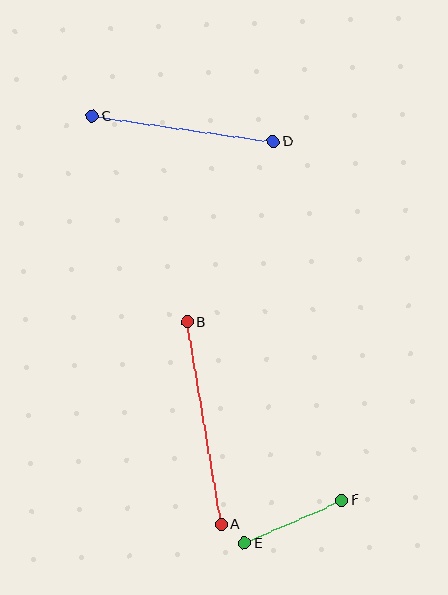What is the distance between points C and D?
The distance is approximately 183 pixels.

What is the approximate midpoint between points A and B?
The midpoint is at approximately (204, 423) pixels.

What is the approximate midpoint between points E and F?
The midpoint is at approximately (293, 522) pixels.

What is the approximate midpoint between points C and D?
The midpoint is at approximately (183, 129) pixels.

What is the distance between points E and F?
The distance is approximately 107 pixels.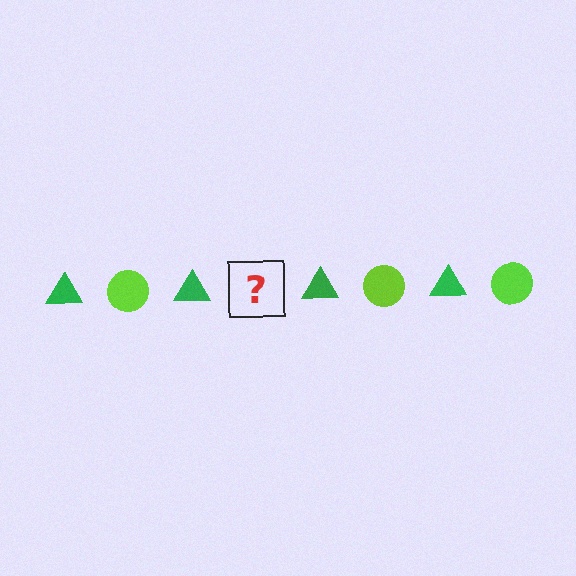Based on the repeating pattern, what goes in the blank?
The blank should be a lime circle.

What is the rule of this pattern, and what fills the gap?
The rule is that the pattern alternates between green triangle and lime circle. The gap should be filled with a lime circle.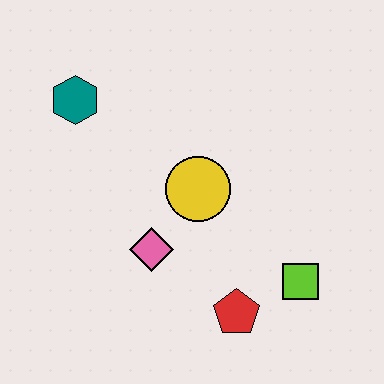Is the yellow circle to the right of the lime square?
No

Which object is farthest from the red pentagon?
The teal hexagon is farthest from the red pentagon.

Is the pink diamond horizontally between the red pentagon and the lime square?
No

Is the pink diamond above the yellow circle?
No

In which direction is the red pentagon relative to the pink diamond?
The red pentagon is to the right of the pink diamond.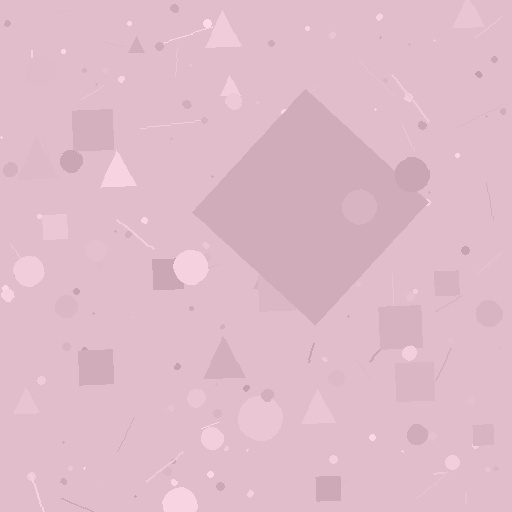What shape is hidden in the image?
A diamond is hidden in the image.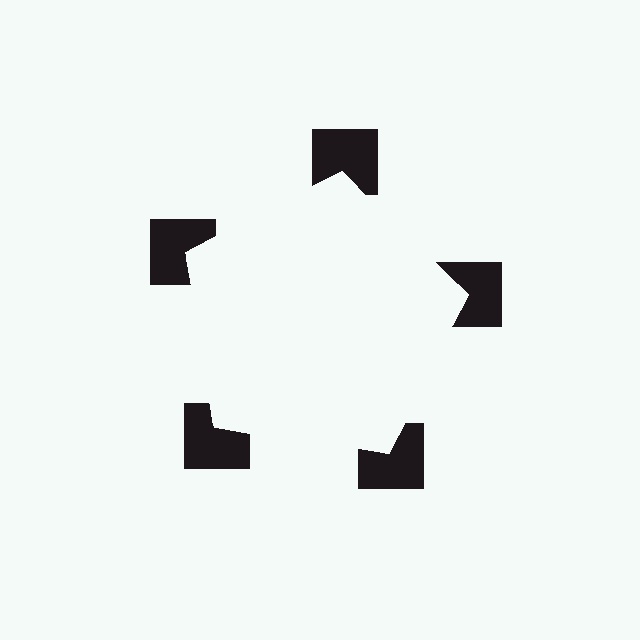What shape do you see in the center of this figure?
An illusory pentagon — its edges are inferred from the aligned wedge cuts in the notched squares, not physically drawn.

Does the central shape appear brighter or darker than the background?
It typically appears slightly brighter than the background, even though no actual brightness change is drawn.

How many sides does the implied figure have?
5 sides.